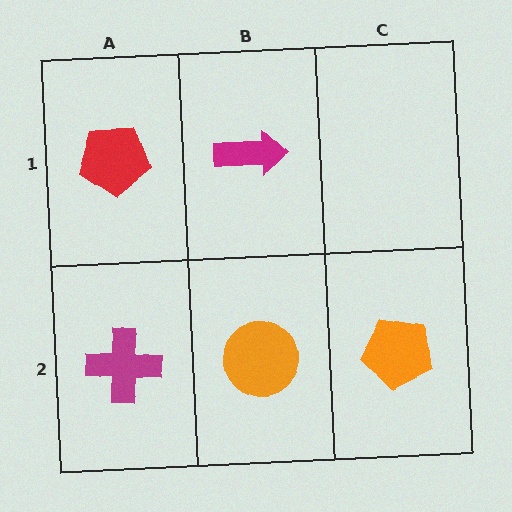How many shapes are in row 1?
2 shapes.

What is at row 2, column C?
An orange pentagon.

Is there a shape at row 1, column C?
No, that cell is empty.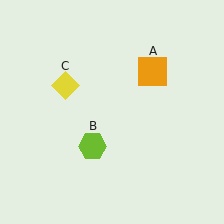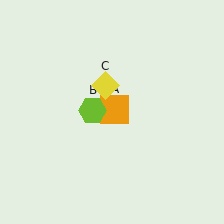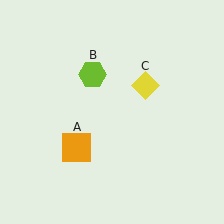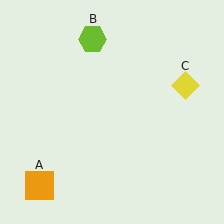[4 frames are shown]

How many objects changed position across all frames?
3 objects changed position: orange square (object A), lime hexagon (object B), yellow diamond (object C).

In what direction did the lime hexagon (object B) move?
The lime hexagon (object B) moved up.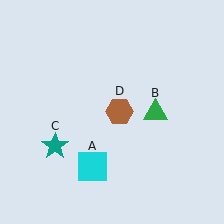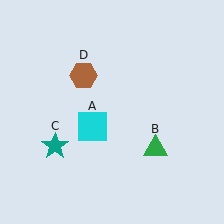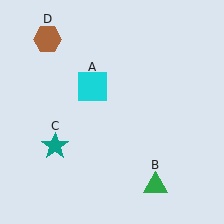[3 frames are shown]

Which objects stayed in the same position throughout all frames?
Teal star (object C) remained stationary.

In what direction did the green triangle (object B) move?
The green triangle (object B) moved down.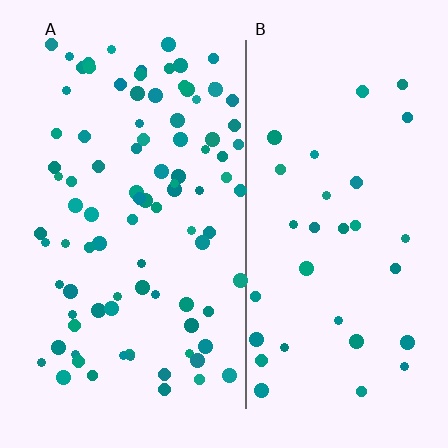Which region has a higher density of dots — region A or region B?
A (the left).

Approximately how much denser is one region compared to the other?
Approximately 2.9× — region A over region B.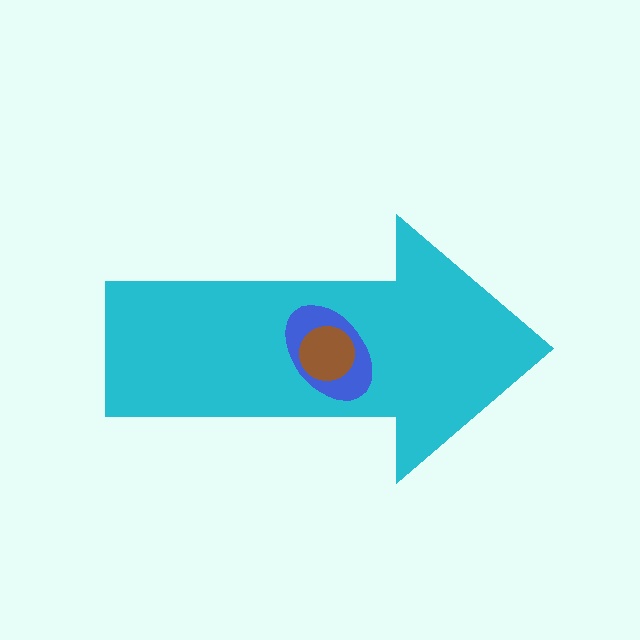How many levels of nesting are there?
3.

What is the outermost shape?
The cyan arrow.